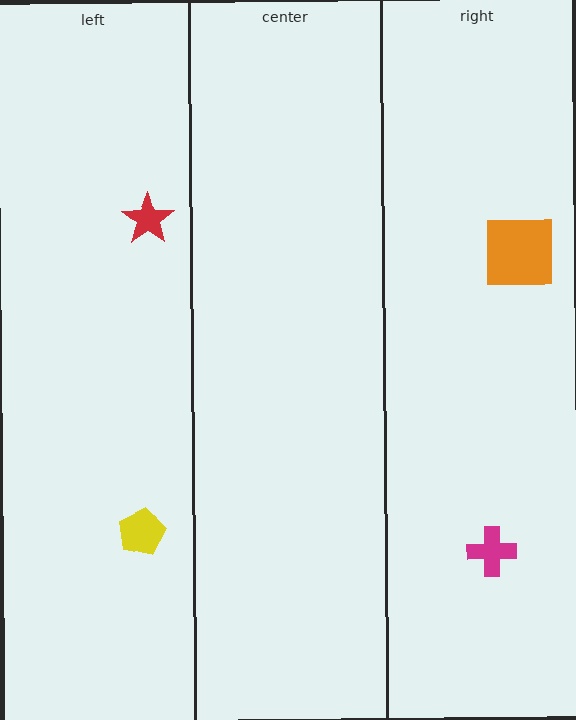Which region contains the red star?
The left region.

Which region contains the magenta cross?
The right region.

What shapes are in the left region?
The red star, the yellow pentagon.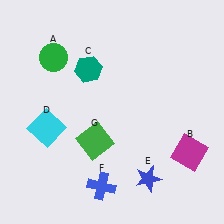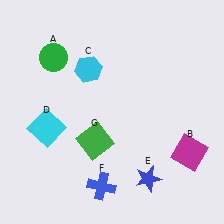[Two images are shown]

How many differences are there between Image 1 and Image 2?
There is 1 difference between the two images.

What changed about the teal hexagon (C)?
In Image 1, C is teal. In Image 2, it changed to cyan.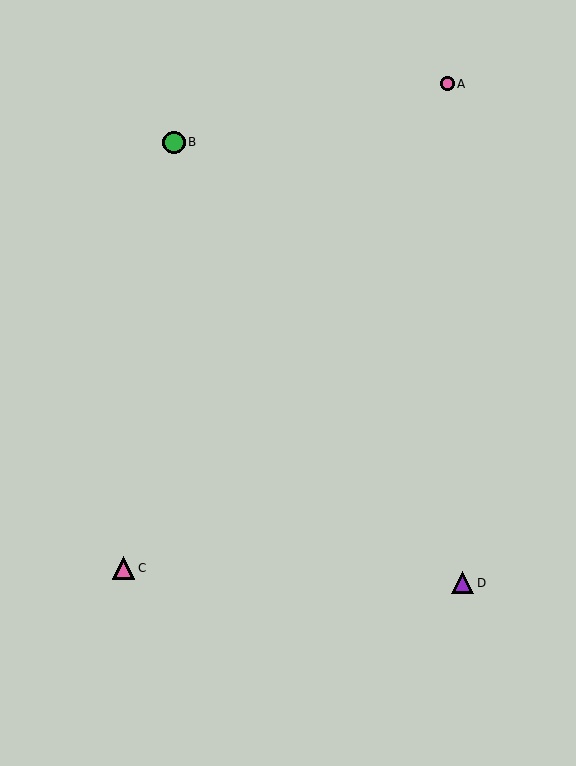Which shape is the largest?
The green circle (labeled B) is the largest.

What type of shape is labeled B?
Shape B is a green circle.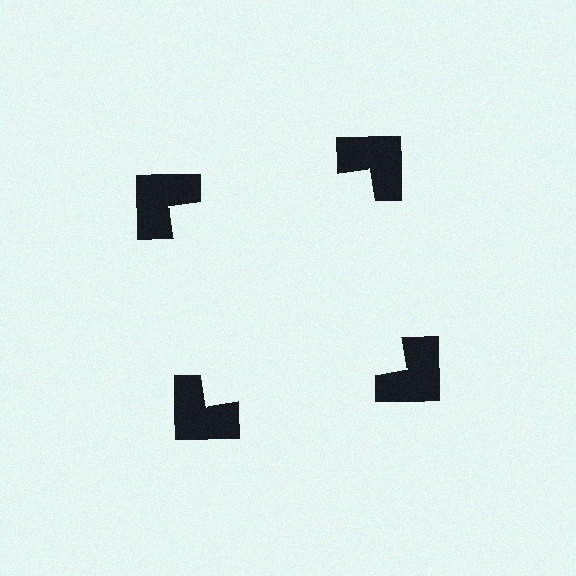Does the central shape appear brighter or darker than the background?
It typically appears slightly brighter than the background, even though no actual brightness change is drawn.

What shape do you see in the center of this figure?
An illusory square — its edges are inferred from the aligned wedge cuts in the notched squares, not physically drawn.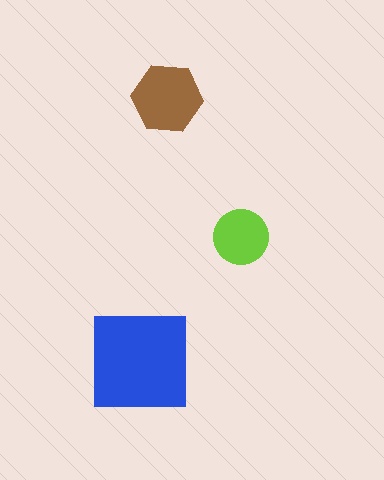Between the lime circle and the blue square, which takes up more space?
The blue square.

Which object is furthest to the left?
The blue square is leftmost.